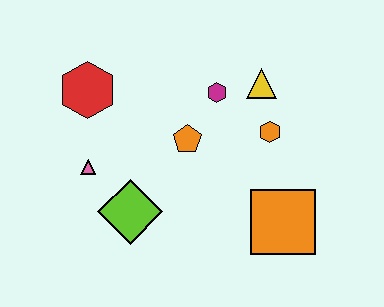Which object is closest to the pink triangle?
The lime diamond is closest to the pink triangle.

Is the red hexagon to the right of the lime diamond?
No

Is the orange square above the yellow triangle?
No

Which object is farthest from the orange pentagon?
The orange square is farthest from the orange pentagon.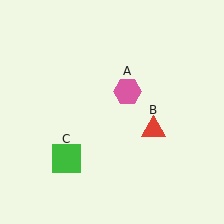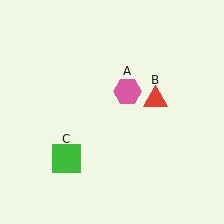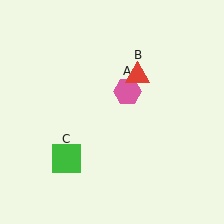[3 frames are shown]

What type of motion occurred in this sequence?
The red triangle (object B) rotated counterclockwise around the center of the scene.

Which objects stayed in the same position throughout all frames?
Pink hexagon (object A) and green square (object C) remained stationary.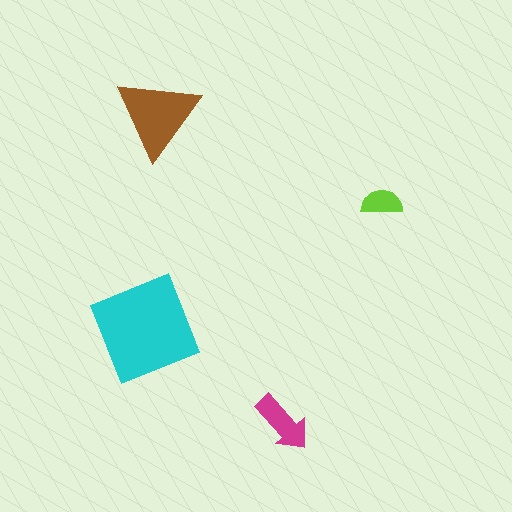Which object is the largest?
The cyan square.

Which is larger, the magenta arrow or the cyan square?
The cyan square.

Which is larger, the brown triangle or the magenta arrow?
The brown triangle.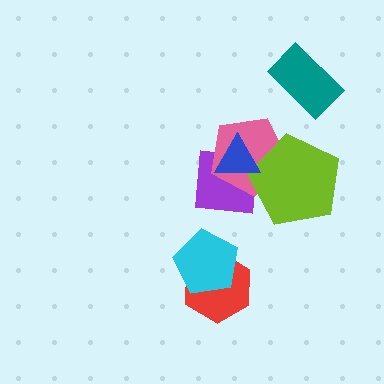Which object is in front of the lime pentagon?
The blue triangle is in front of the lime pentagon.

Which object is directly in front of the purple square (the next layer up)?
The pink pentagon is directly in front of the purple square.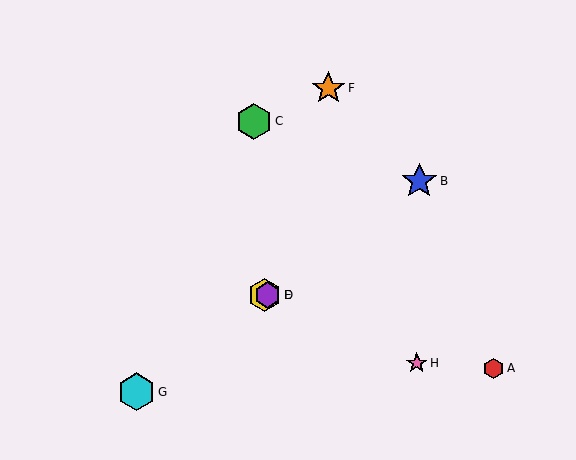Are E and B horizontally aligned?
No, E is at y≈295 and B is at y≈181.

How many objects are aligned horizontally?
2 objects (D, E) are aligned horizontally.